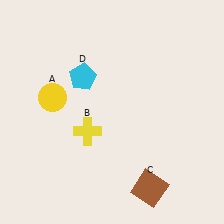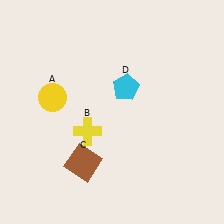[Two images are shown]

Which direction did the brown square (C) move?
The brown square (C) moved left.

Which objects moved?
The objects that moved are: the brown square (C), the cyan pentagon (D).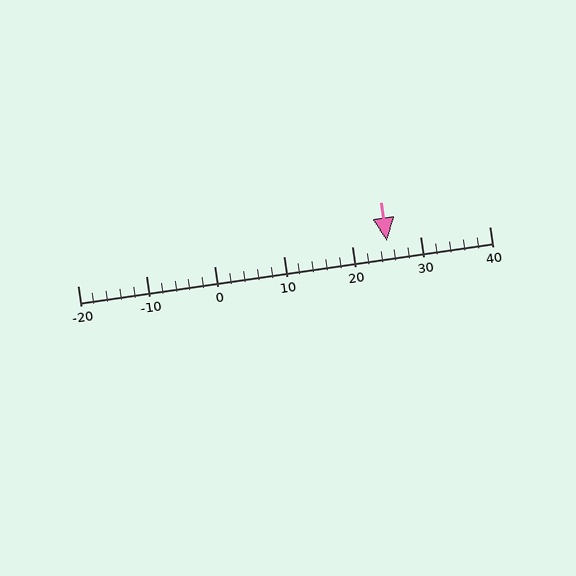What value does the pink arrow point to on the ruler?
The pink arrow points to approximately 25.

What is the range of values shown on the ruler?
The ruler shows values from -20 to 40.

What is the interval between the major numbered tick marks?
The major tick marks are spaced 10 units apart.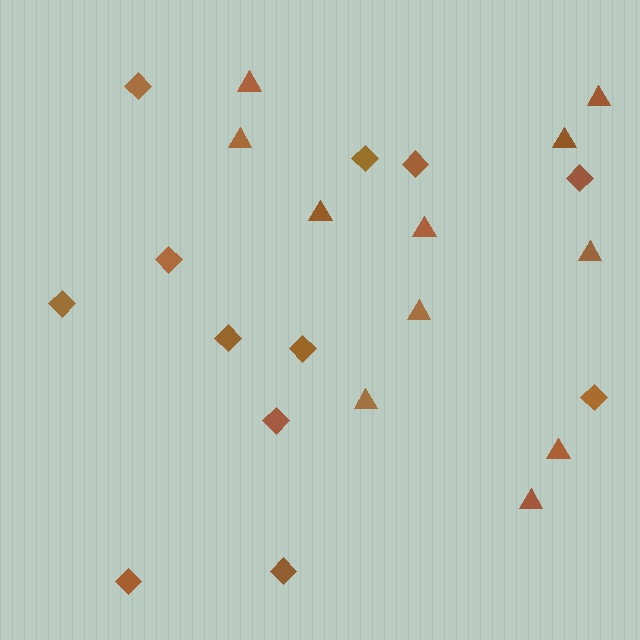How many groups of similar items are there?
There are 2 groups: one group of triangles (11) and one group of diamonds (12).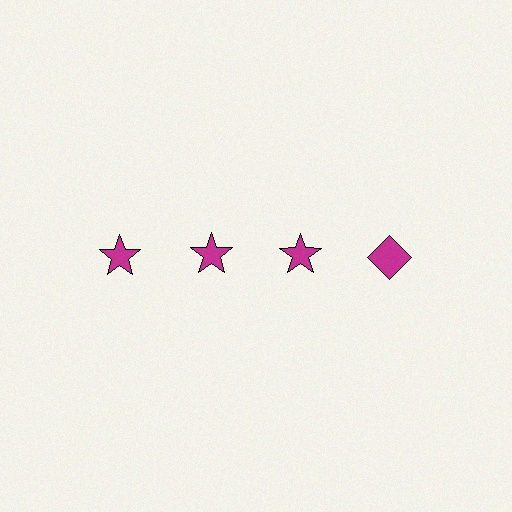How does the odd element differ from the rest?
It has a different shape: diamond instead of star.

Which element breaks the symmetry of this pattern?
The magenta diamond in the top row, second from right column breaks the symmetry. All other shapes are magenta stars.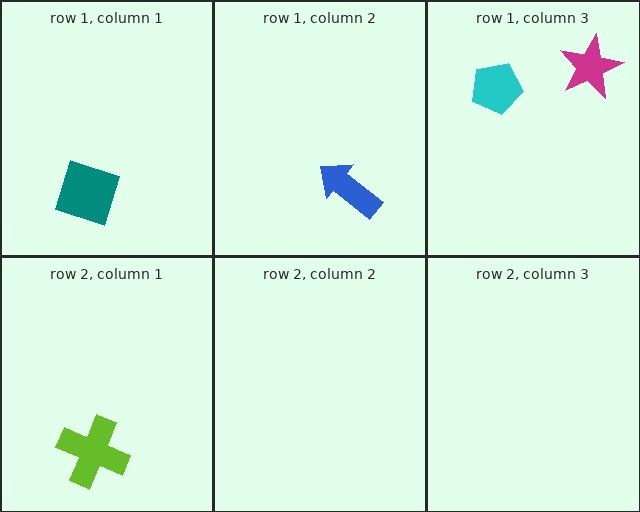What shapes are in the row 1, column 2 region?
The blue arrow.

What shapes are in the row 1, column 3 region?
The magenta star, the cyan pentagon.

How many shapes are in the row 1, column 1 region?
1.